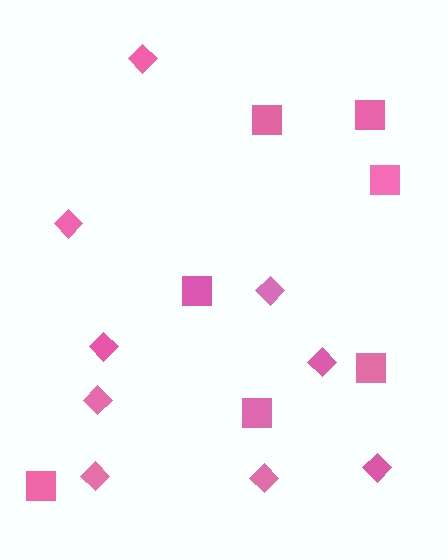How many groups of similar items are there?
There are 2 groups: one group of diamonds (9) and one group of squares (7).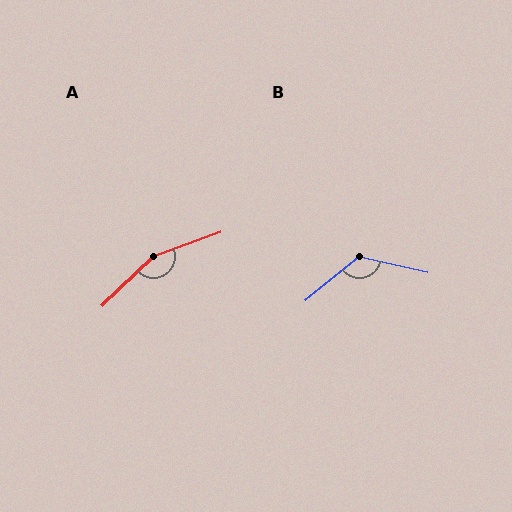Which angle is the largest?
A, at approximately 156 degrees.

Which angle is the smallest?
B, at approximately 128 degrees.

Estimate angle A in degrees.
Approximately 156 degrees.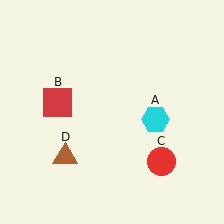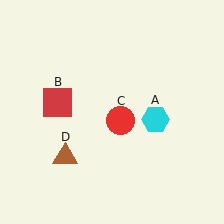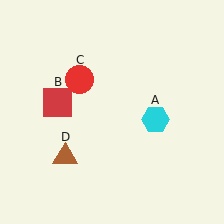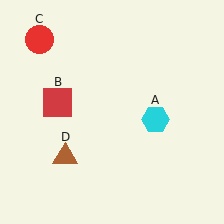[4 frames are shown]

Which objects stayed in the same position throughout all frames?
Cyan hexagon (object A) and red square (object B) and brown triangle (object D) remained stationary.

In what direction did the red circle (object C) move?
The red circle (object C) moved up and to the left.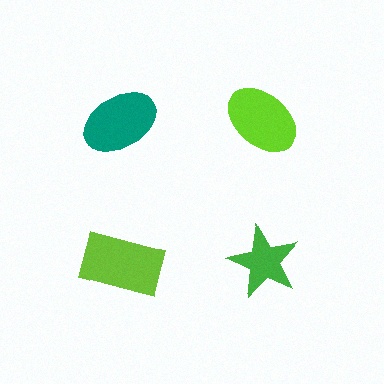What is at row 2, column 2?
A green star.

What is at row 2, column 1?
A lime rectangle.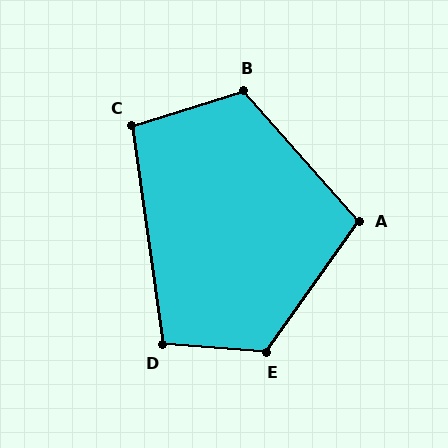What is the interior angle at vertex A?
Approximately 103 degrees (obtuse).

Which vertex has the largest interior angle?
E, at approximately 121 degrees.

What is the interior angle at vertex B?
Approximately 114 degrees (obtuse).